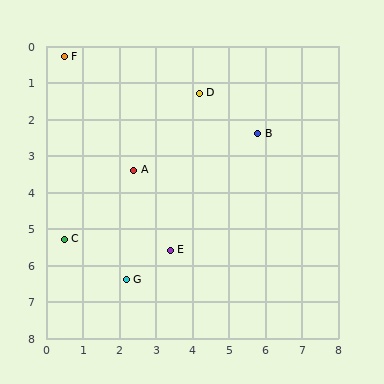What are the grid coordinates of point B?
Point B is at approximately (5.8, 2.4).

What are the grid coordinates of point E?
Point E is at approximately (3.4, 5.6).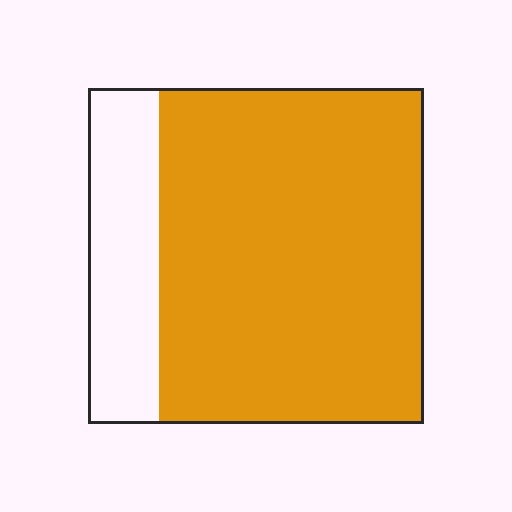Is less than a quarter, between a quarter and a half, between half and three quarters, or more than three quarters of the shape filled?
More than three quarters.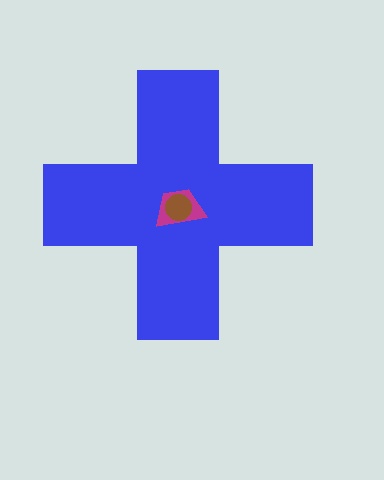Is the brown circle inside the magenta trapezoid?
Yes.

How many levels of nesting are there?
3.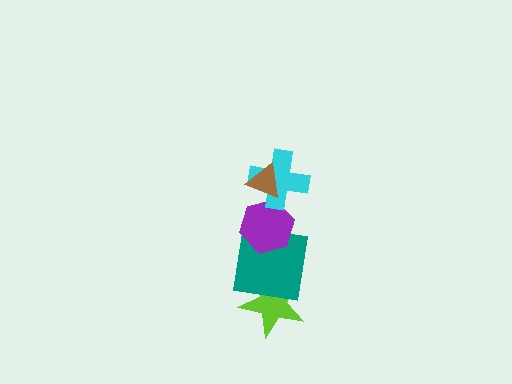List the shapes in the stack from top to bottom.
From top to bottom: the brown triangle, the cyan cross, the purple hexagon, the teal square, the lime star.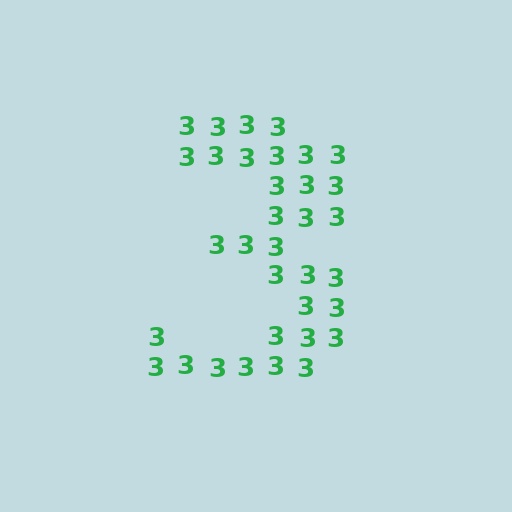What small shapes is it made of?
It is made of small digit 3's.